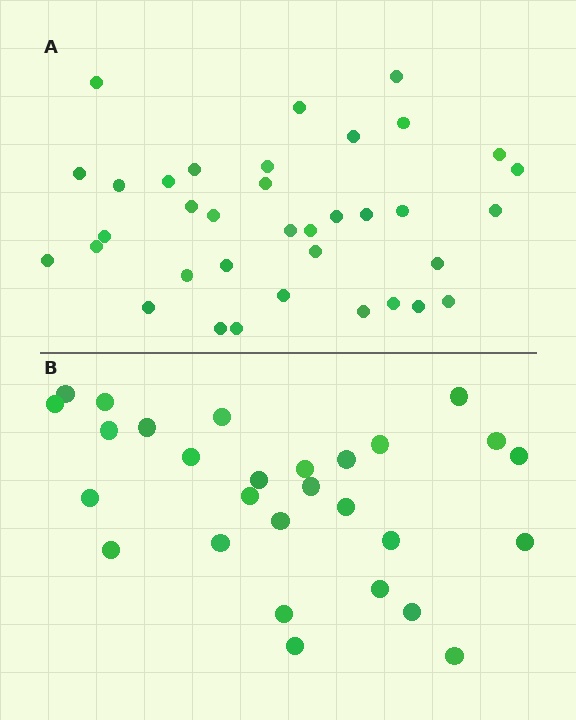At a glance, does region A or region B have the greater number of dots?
Region A (the top region) has more dots.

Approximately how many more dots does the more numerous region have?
Region A has roughly 8 or so more dots than region B.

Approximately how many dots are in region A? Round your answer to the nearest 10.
About 40 dots. (The exact count is 36, which rounds to 40.)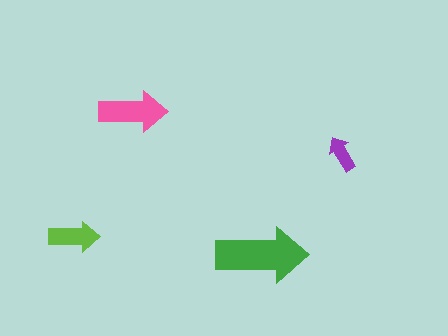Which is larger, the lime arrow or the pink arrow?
The pink one.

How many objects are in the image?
There are 4 objects in the image.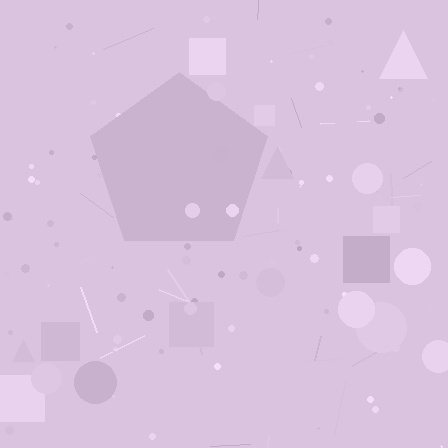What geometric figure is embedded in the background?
A pentagon is embedded in the background.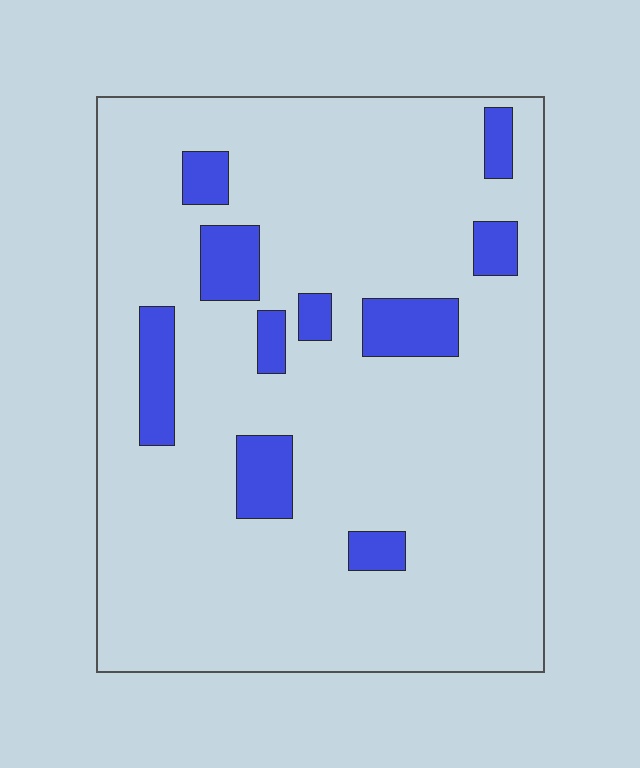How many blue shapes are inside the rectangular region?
10.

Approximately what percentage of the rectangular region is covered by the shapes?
Approximately 15%.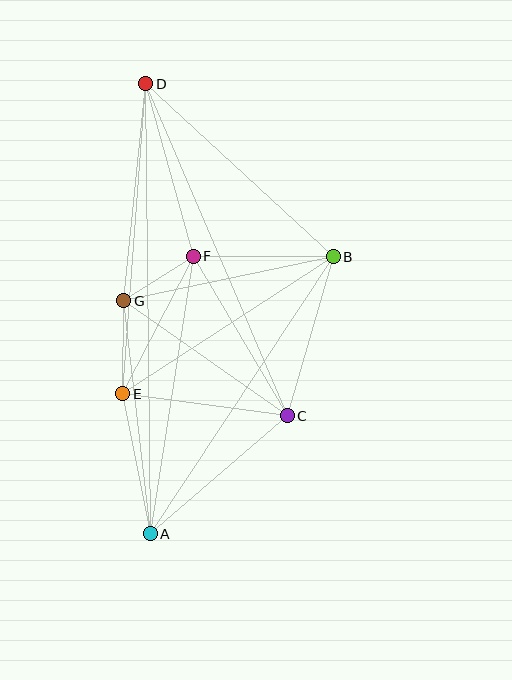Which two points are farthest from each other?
Points A and D are farthest from each other.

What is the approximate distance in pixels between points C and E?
The distance between C and E is approximately 166 pixels.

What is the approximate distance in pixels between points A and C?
The distance between A and C is approximately 181 pixels.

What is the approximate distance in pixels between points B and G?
The distance between B and G is approximately 214 pixels.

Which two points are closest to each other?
Points F and G are closest to each other.